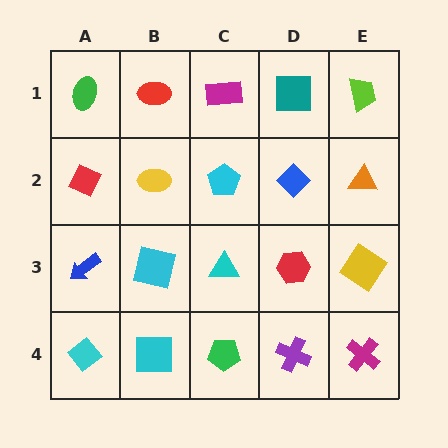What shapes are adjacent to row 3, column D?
A blue diamond (row 2, column D), a purple cross (row 4, column D), a cyan triangle (row 3, column C), a yellow diamond (row 3, column E).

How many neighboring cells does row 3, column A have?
3.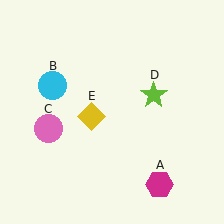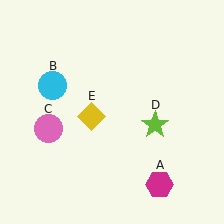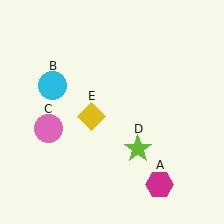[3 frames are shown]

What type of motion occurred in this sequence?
The lime star (object D) rotated clockwise around the center of the scene.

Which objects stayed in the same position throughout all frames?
Magenta hexagon (object A) and cyan circle (object B) and pink circle (object C) and yellow diamond (object E) remained stationary.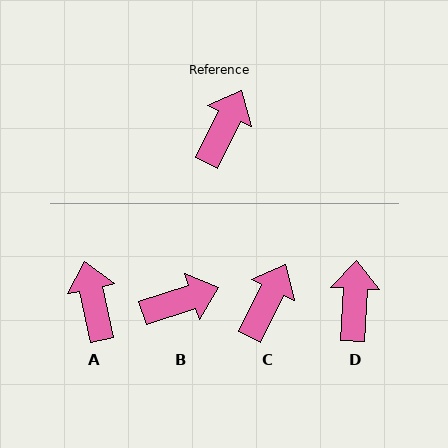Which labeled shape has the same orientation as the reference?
C.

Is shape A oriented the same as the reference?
No, it is off by about 38 degrees.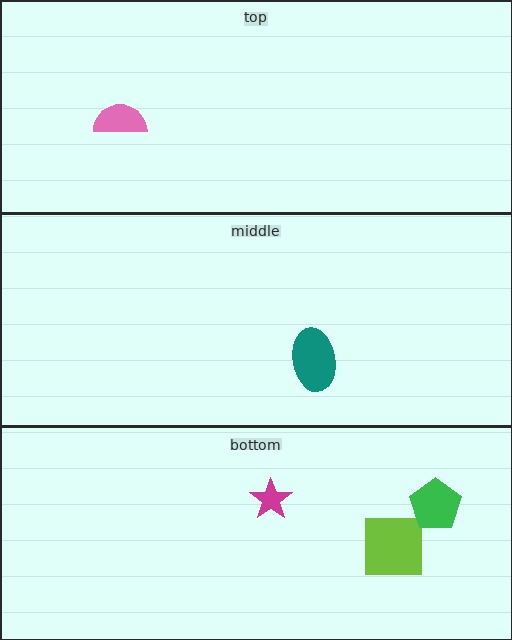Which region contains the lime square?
The bottom region.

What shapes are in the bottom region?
The lime square, the green pentagon, the magenta star.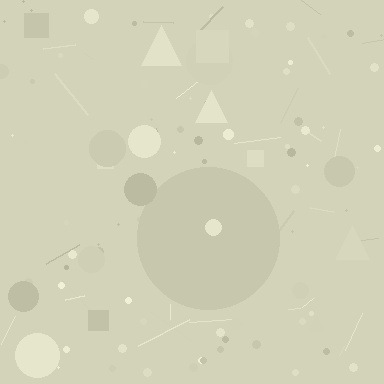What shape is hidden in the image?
A circle is hidden in the image.